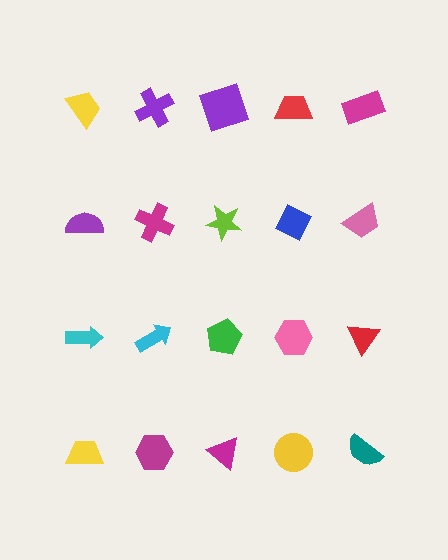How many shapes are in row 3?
5 shapes.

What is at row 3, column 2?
A cyan arrow.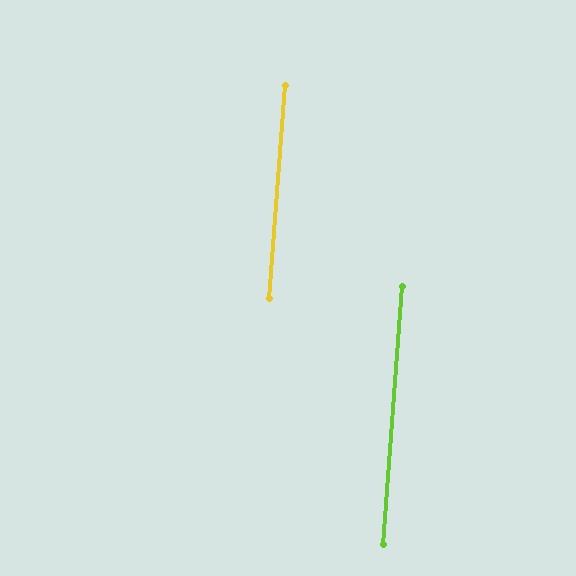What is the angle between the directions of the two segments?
Approximately 0 degrees.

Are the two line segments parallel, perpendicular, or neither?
Parallel — their directions differ by only 0.0°.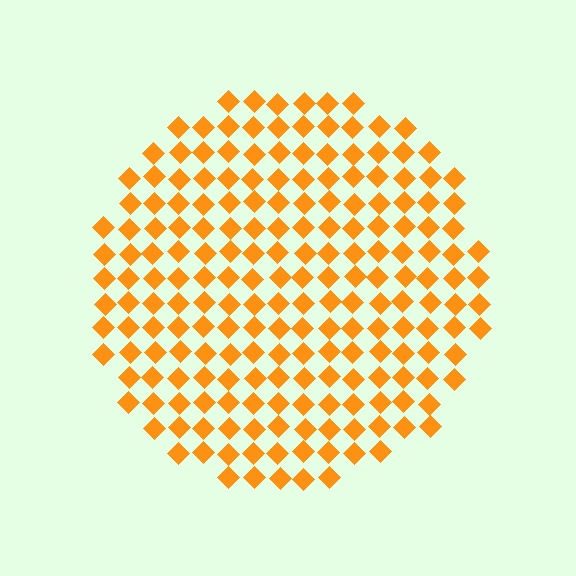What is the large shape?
The large shape is a circle.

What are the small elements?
The small elements are diamonds.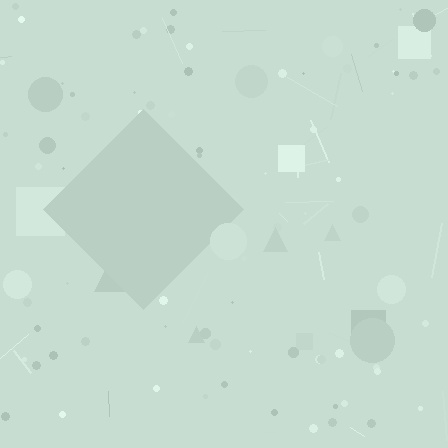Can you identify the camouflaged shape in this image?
The camouflaged shape is a diamond.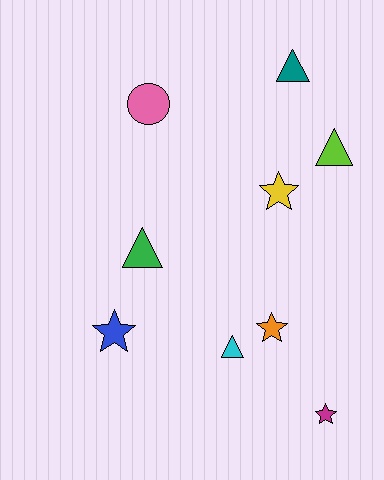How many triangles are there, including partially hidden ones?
There are 4 triangles.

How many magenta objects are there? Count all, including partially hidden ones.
There is 1 magenta object.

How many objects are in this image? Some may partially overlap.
There are 9 objects.